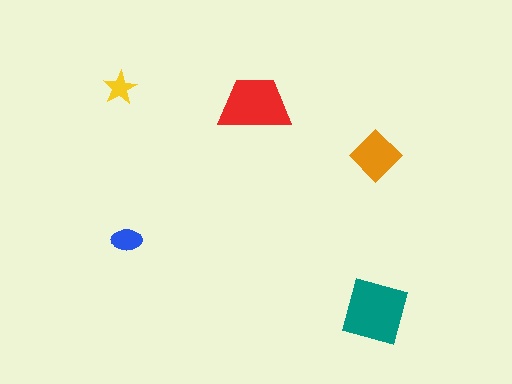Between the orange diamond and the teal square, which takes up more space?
The teal square.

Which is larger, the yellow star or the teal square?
The teal square.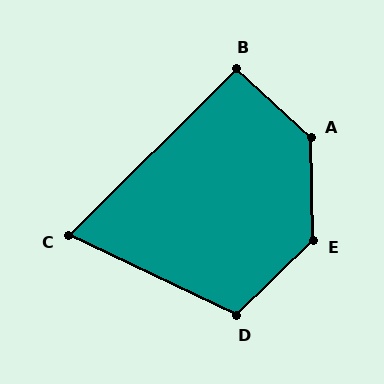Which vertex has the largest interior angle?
A, at approximately 134 degrees.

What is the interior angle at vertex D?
Approximately 110 degrees (obtuse).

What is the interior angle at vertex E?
Approximately 133 degrees (obtuse).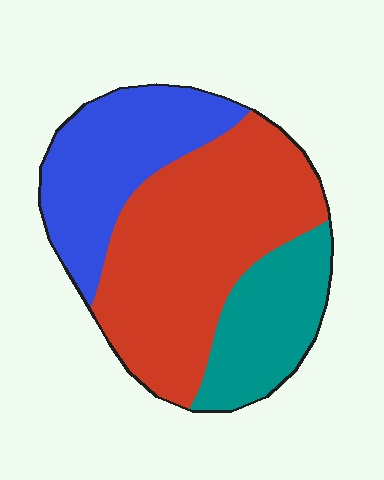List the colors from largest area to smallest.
From largest to smallest: red, blue, teal.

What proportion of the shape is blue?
Blue takes up about one quarter (1/4) of the shape.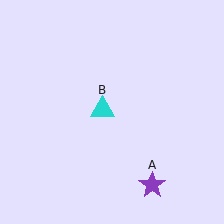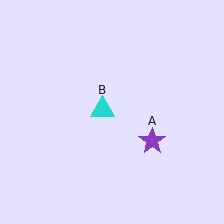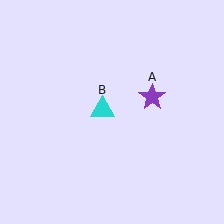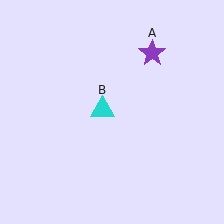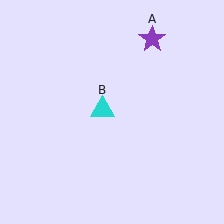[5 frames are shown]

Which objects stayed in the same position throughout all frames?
Cyan triangle (object B) remained stationary.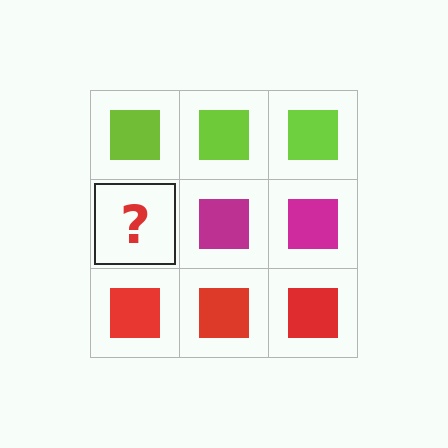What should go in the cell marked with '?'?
The missing cell should contain a magenta square.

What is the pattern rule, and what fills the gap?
The rule is that each row has a consistent color. The gap should be filled with a magenta square.